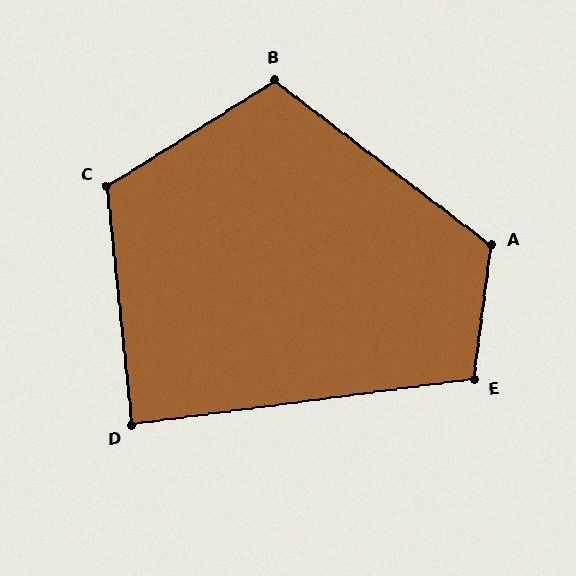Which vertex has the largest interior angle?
A, at approximately 120 degrees.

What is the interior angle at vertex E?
Approximately 105 degrees (obtuse).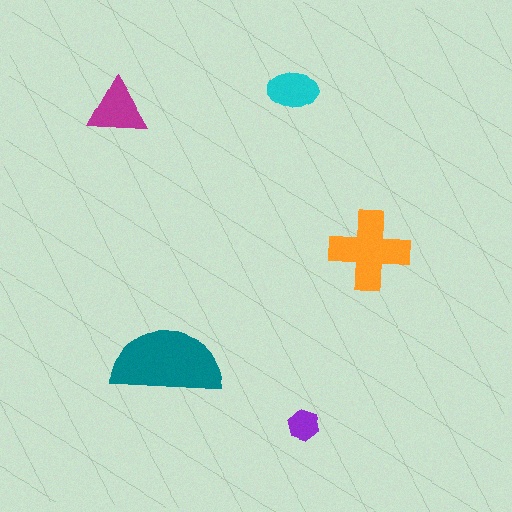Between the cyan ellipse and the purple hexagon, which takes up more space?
The cyan ellipse.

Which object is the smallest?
The purple hexagon.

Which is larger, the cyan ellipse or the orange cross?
The orange cross.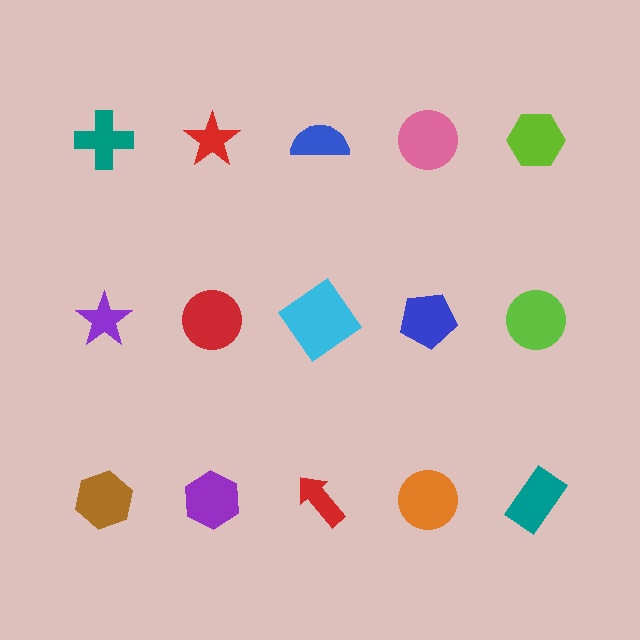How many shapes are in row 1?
5 shapes.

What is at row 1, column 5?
A lime hexagon.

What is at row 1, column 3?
A blue semicircle.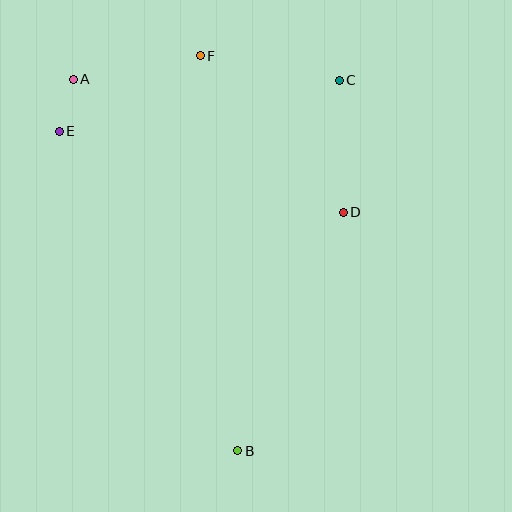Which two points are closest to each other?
Points A and E are closest to each other.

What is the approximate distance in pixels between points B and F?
The distance between B and F is approximately 397 pixels.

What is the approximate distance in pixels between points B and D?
The distance between B and D is approximately 261 pixels.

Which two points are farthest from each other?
Points A and B are farthest from each other.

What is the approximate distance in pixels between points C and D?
The distance between C and D is approximately 132 pixels.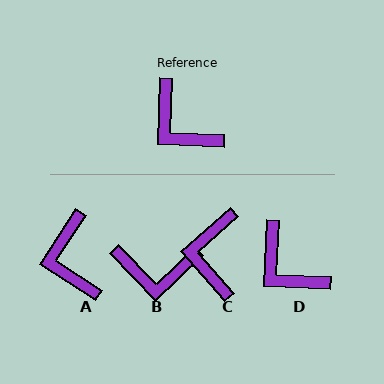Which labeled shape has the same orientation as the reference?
D.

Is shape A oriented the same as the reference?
No, it is off by about 31 degrees.